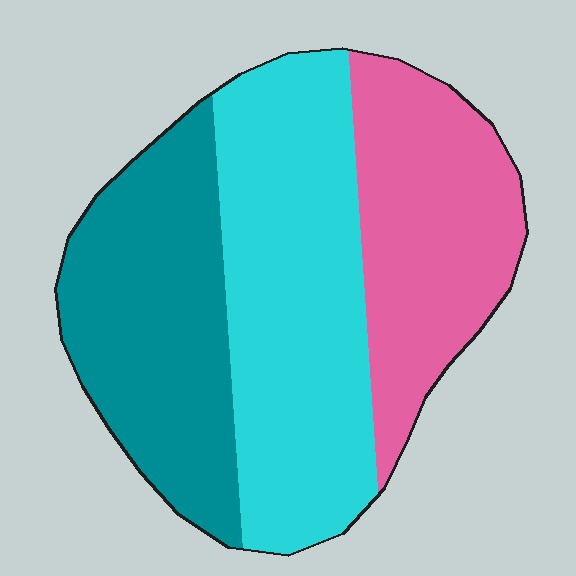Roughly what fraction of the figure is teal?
Teal takes up about one third (1/3) of the figure.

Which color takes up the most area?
Cyan, at roughly 40%.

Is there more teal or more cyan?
Cyan.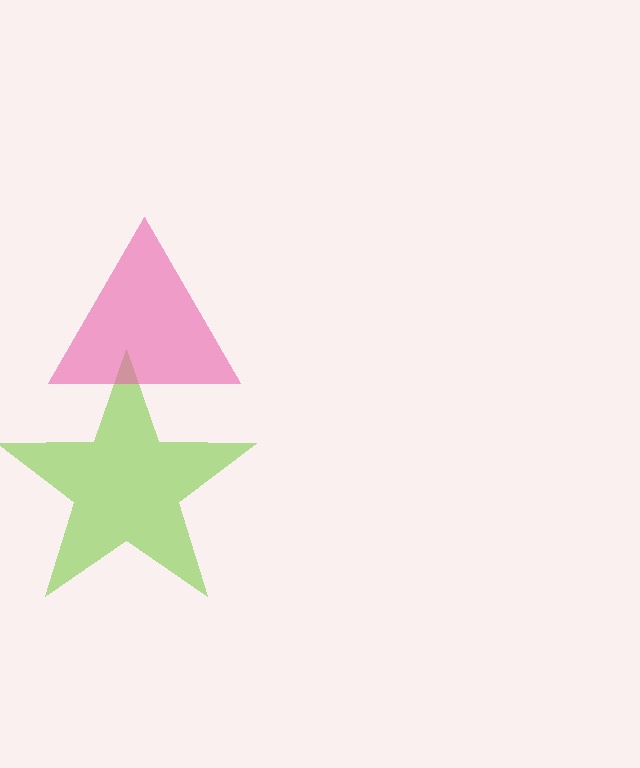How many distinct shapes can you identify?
There are 2 distinct shapes: a lime star, a pink triangle.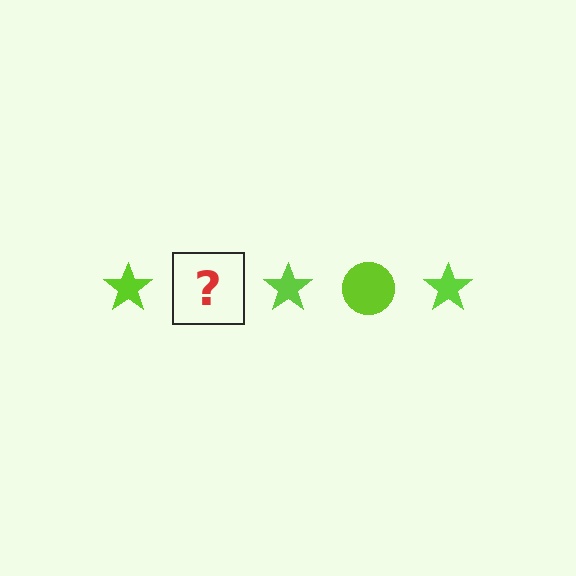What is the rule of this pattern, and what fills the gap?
The rule is that the pattern cycles through star, circle shapes in lime. The gap should be filled with a lime circle.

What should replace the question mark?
The question mark should be replaced with a lime circle.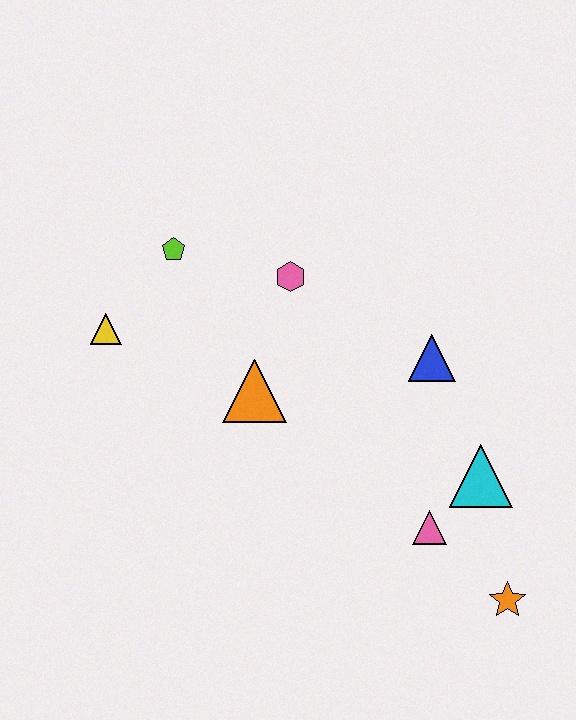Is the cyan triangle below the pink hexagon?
Yes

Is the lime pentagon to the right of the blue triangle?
No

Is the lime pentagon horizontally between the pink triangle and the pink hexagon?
No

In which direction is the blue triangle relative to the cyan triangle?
The blue triangle is above the cyan triangle.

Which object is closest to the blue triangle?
The cyan triangle is closest to the blue triangle.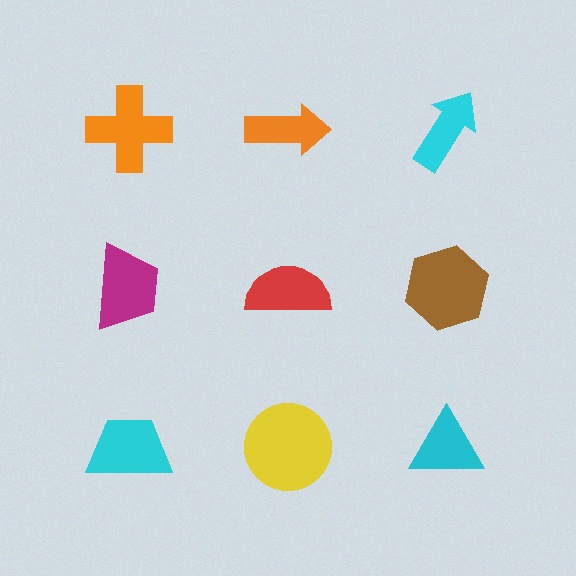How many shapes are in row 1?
3 shapes.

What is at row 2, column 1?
A magenta trapezoid.